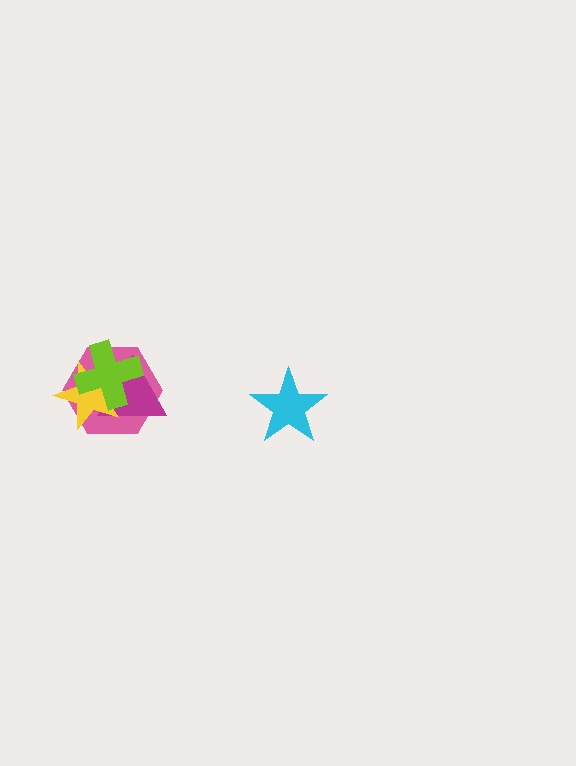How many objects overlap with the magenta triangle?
3 objects overlap with the magenta triangle.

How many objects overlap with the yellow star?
3 objects overlap with the yellow star.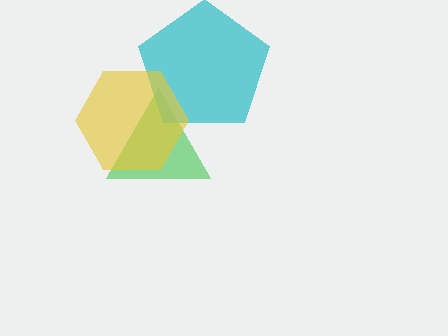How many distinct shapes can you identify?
There are 3 distinct shapes: a green triangle, a cyan pentagon, a yellow hexagon.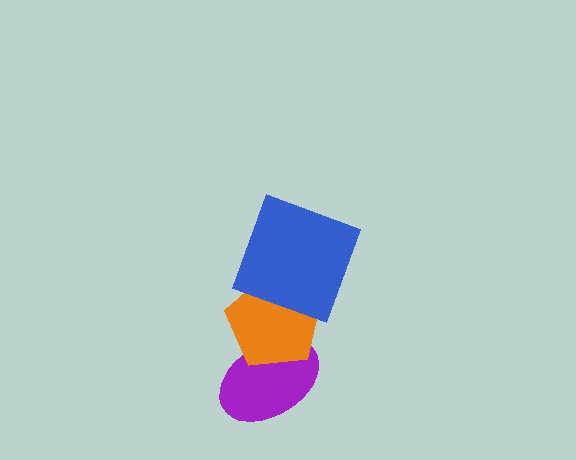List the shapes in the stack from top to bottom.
From top to bottom: the blue square, the orange pentagon, the purple ellipse.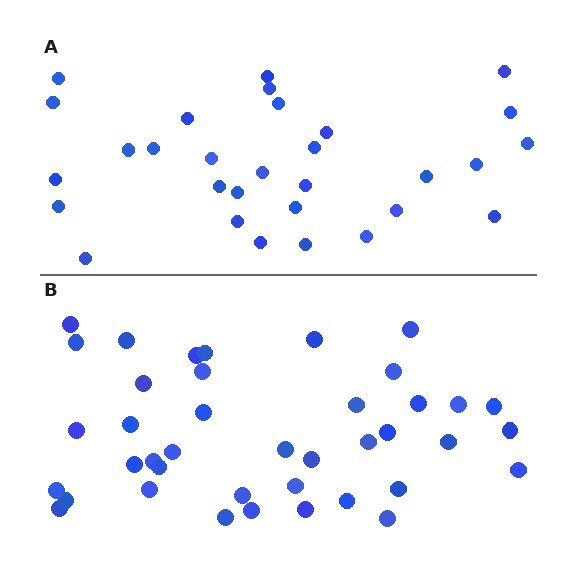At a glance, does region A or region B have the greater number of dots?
Region B (the bottom region) has more dots.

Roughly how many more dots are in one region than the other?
Region B has roughly 10 or so more dots than region A.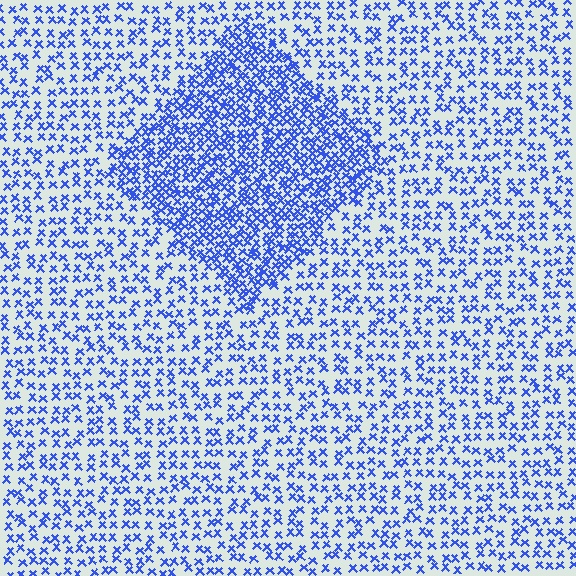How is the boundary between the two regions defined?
The boundary is defined by a change in element density (approximately 2.2x ratio). All elements are the same color, size, and shape.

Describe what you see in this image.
The image contains small blue elements arranged at two different densities. A diamond-shaped region is visible where the elements are more densely packed than the surrounding area.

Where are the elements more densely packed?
The elements are more densely packed inside the diamond boundary.